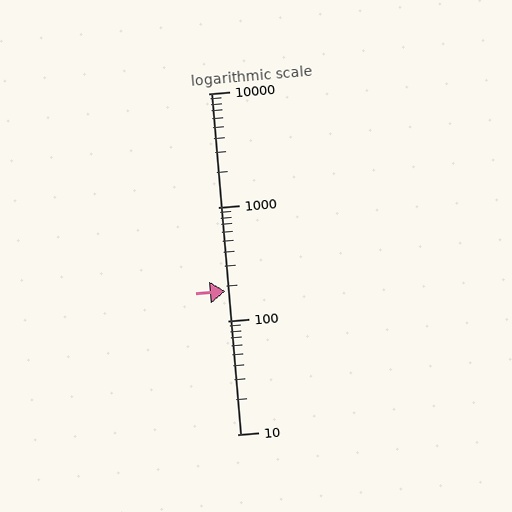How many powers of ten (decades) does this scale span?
The scale spans 3 decades, from 10 to 10000.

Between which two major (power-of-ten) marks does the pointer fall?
The pointer is between 100 and 1000.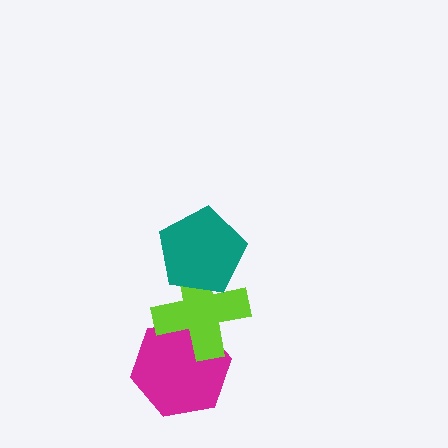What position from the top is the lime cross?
The lime cross is 2nd from the top.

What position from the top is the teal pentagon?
The teal pentagon is 1st from the top.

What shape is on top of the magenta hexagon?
The lime cross is on top of the magenta hexagon.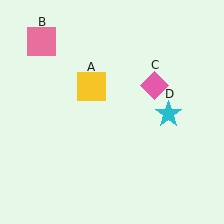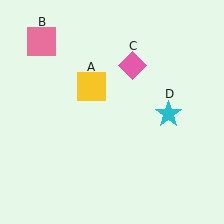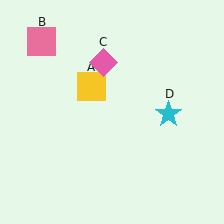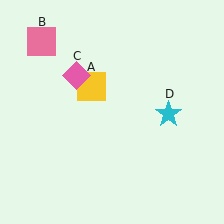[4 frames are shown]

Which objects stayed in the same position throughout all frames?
Yellow square (object A) and pink square (object B) and cyan star (object D) remained stationary.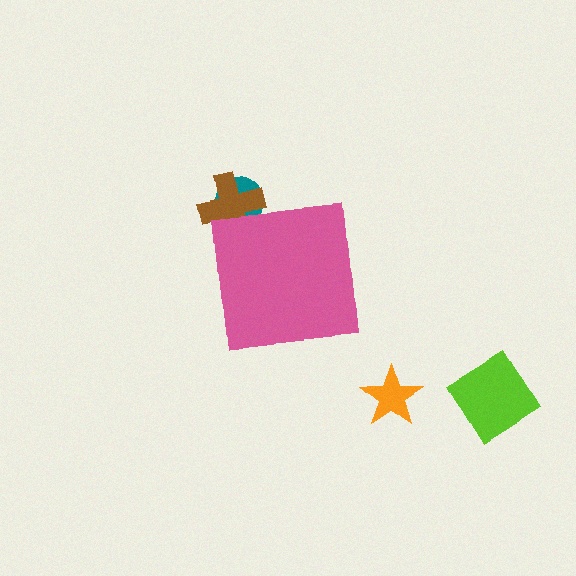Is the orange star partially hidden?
No, the orange star is fully visible.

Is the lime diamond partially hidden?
No, the lime diamond is fully visible.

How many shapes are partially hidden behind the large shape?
2 shapes are partially hidden.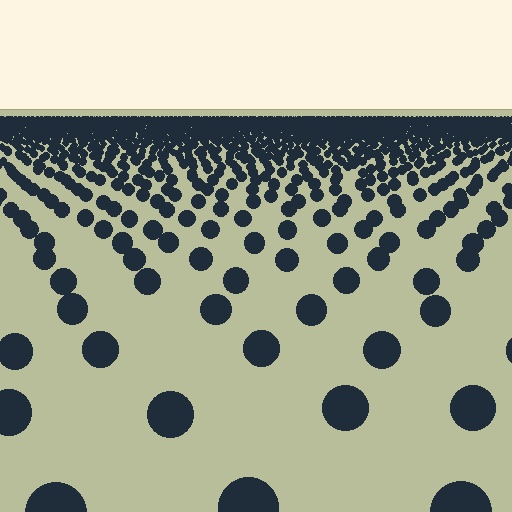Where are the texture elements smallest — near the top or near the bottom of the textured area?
Near the top.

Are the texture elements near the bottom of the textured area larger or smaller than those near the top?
Larger. Near the bottom, elements are closer to the viewer and appear at a bigger on-screen size.